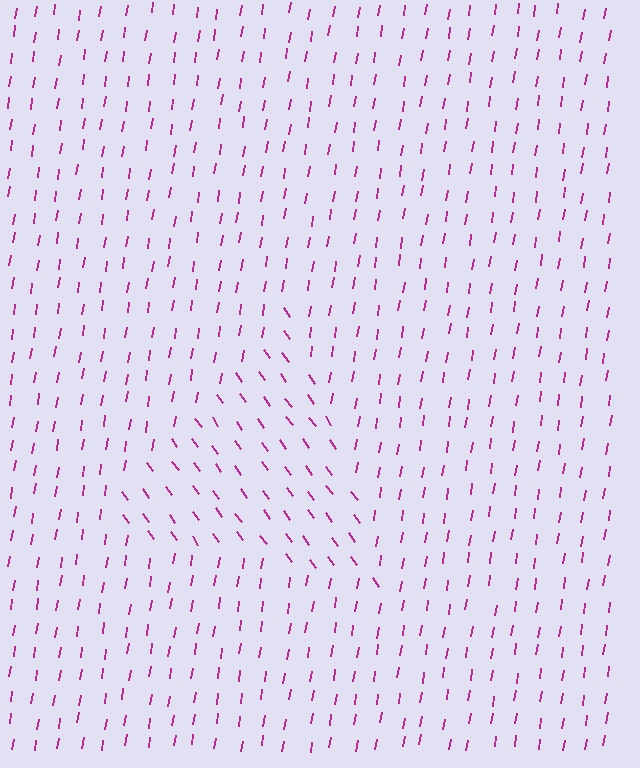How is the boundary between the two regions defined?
The boundary is defined purely by a change in line orientation (approximately 45 degrees difference). All lines are the same color and thickness.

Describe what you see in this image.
The image is filled with small magenta line segments. A triangle region in the image has lines oriented differently from the surrounding lines, creating a visible texture boundary.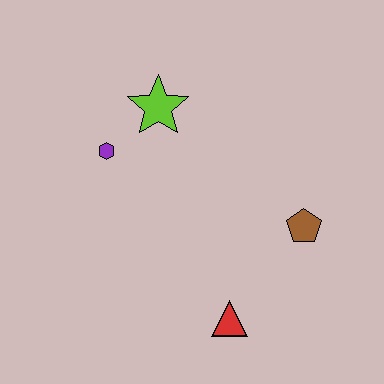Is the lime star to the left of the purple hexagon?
No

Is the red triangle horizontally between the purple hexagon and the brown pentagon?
Yes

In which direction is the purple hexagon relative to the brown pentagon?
The purple hexagon is to the left of the brown pentagon.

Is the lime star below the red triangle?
No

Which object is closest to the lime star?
The purple hexagon is closest to the lime star.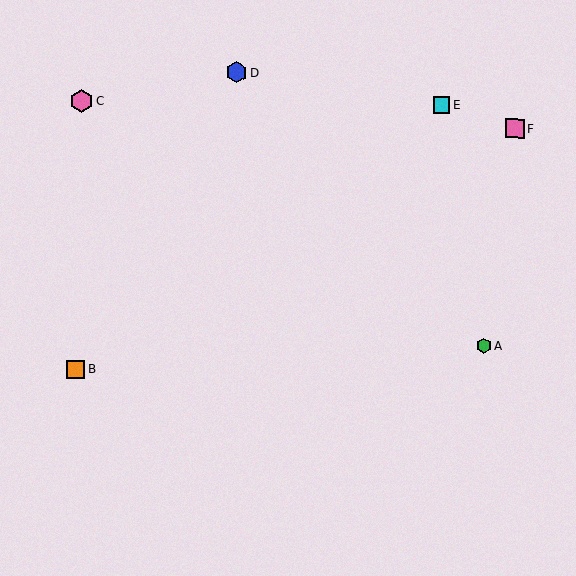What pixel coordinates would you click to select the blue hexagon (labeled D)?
Click at (237, 72) to select the blue hexagon D.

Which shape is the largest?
The pink hexagon (labeled C) is the largest.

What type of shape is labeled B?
Shape B is an orange square.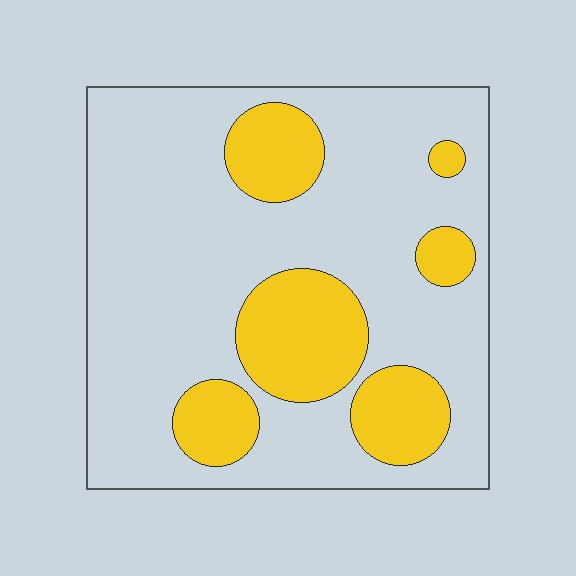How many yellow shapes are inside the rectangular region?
6.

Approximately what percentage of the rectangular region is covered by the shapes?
Approximately 25%.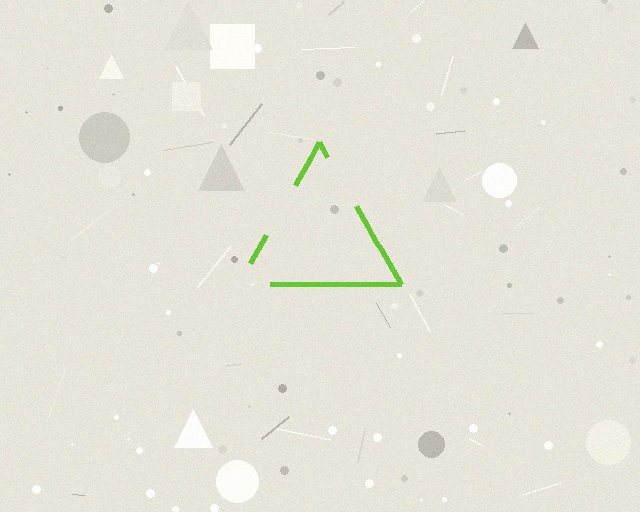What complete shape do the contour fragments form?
The contour fragments form a triangle.